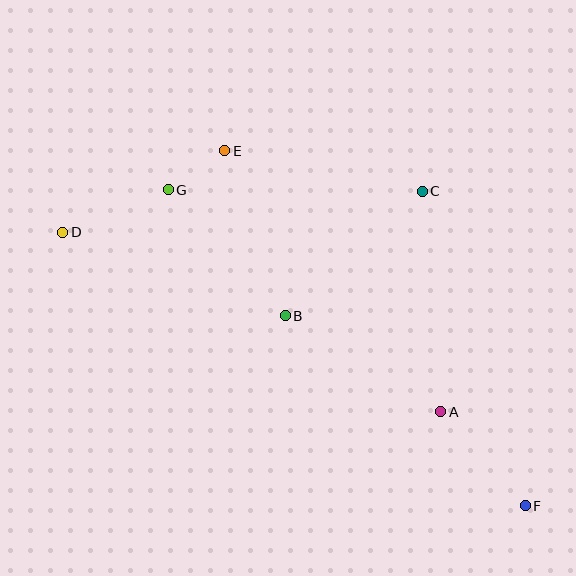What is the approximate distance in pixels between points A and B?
The distance between A and B is approximately 183 pixels.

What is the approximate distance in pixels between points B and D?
The distance between B and D is approximately 238 pixels.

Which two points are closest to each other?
Points E and G are closest to each other.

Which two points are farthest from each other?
Points D and F are farthest from each other.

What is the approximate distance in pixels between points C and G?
The distance between C and G is approximately 254 pixels.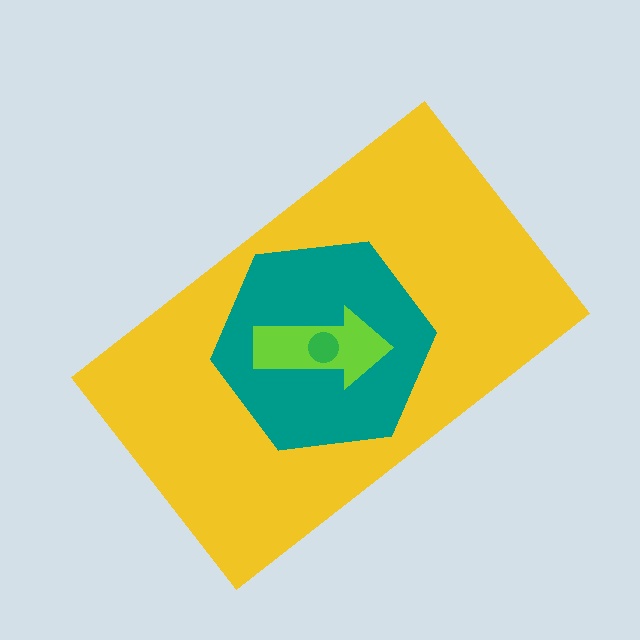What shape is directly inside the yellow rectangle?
The teal hexagon.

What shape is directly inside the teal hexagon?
The lime arrow.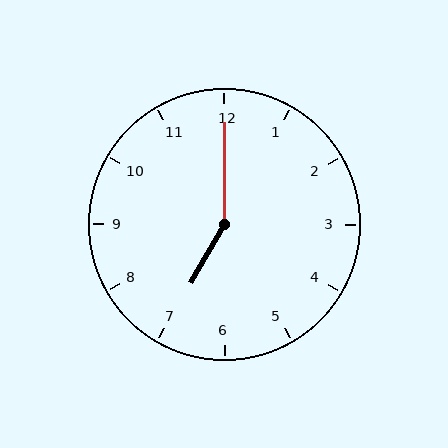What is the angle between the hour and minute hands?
Approximately 150 degrees.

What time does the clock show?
7:00.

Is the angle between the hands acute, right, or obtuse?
It is obtuse.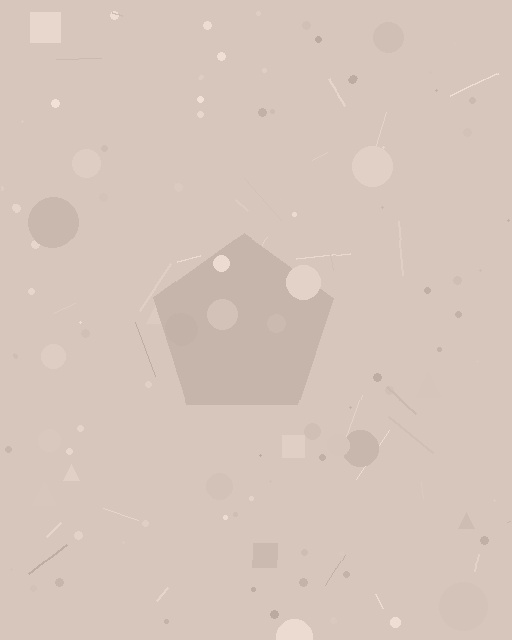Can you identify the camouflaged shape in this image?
The camouflaged shape is a pentagon.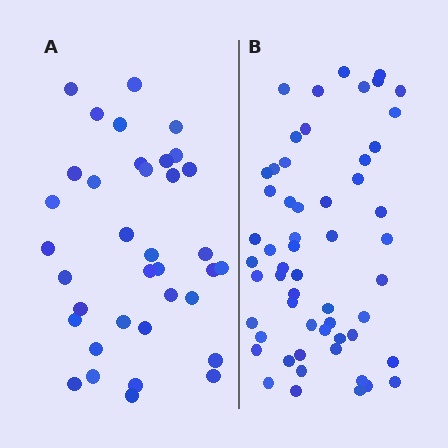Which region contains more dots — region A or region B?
Region B (the right region) has more dots.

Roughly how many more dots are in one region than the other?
Region B has approximately 20 more dots than region A.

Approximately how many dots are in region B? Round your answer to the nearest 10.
About 60 dots. (The exact count is 56, which rounds to 60.)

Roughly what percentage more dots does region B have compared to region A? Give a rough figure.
About 55% more.